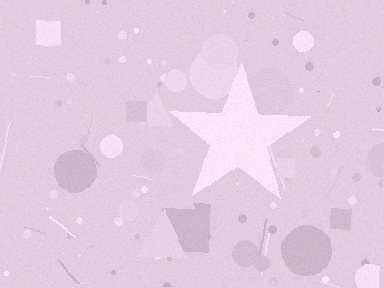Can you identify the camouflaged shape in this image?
The camouflaged shape is a star.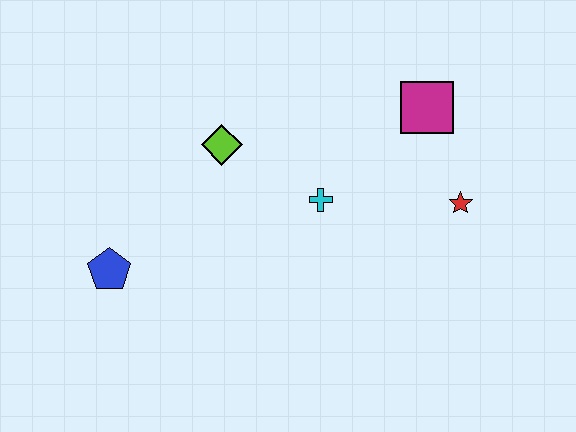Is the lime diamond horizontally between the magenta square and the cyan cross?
No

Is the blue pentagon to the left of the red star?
Yes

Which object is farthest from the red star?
The blue pentagon is farthest from the red star.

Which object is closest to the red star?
The magenta square is closest to the red star.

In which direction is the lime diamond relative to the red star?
The lime diamond is to the left of the red star.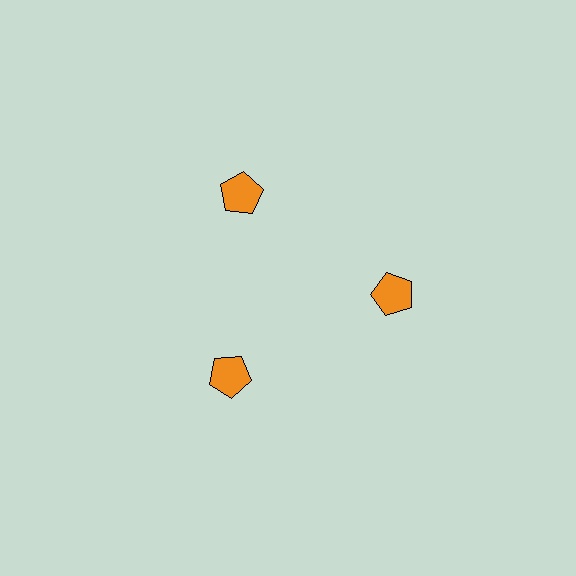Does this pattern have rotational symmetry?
Yes, this pattern has 3-fold rotational symmetry. It looks the same after rotating 120 degrees around the center.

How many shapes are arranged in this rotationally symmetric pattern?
There are 3 shapes, arranged in 3 groups of 1.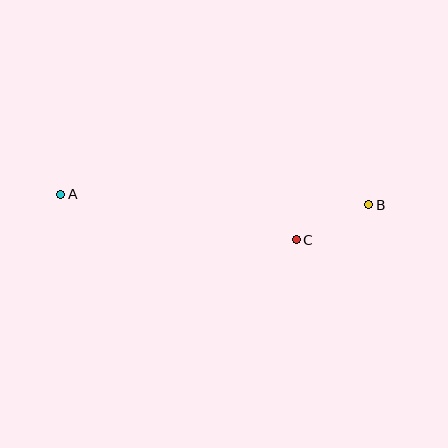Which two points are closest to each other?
Points B and C are closest to each other.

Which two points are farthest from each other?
Points A and B are farthest from each other.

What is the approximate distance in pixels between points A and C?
The distance between A and C is approximately 240 pixels.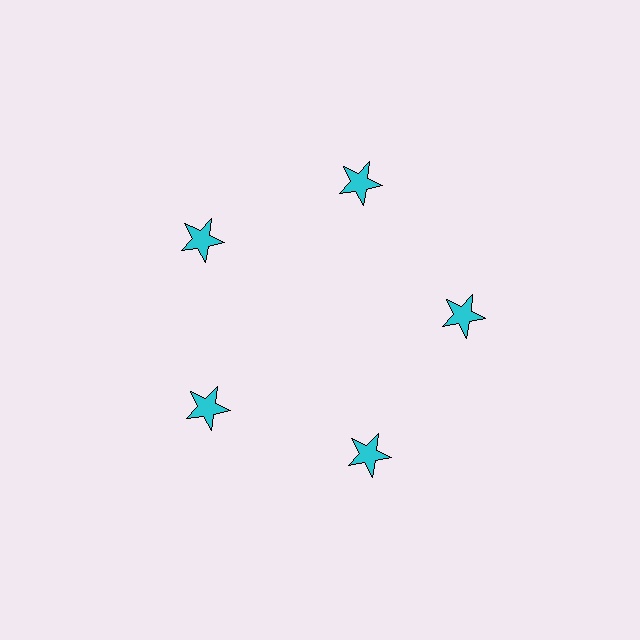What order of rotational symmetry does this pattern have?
This pattern has 5-fold rotational symmetry.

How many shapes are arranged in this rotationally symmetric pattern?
There are 5 shapes, arranged in 5 groups of 1.